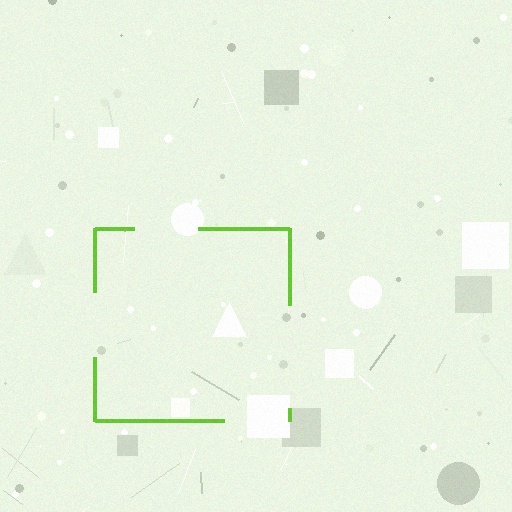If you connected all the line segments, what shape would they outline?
They would outline a square.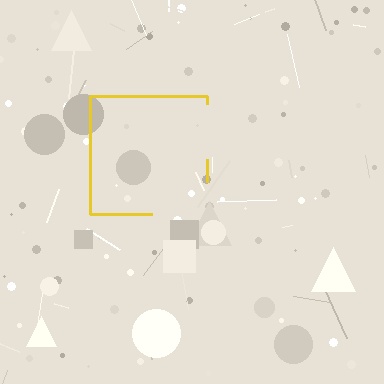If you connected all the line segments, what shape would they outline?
They would outline a square.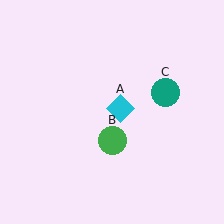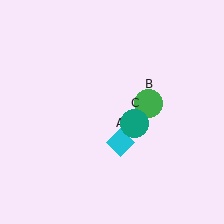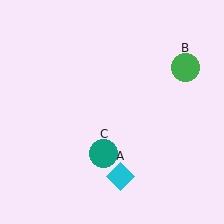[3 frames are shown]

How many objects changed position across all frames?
3 objects changed position: cyan diamond (object A), green circle (object B), teal circle (object C).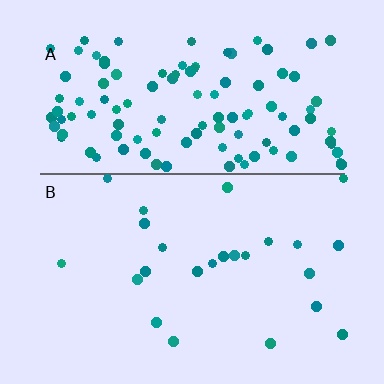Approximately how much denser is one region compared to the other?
Approximately 4.8× — region A over region B.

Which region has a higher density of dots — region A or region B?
A (the top).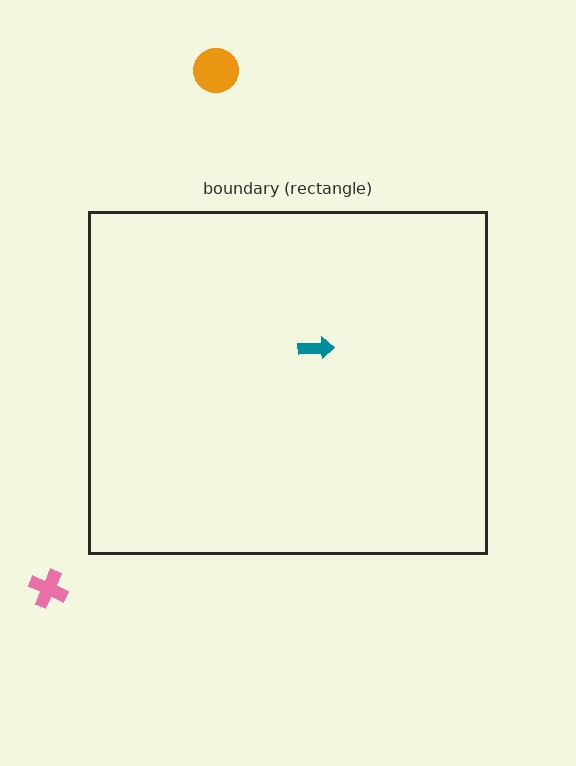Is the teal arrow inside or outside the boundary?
Inside.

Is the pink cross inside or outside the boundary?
Outside.